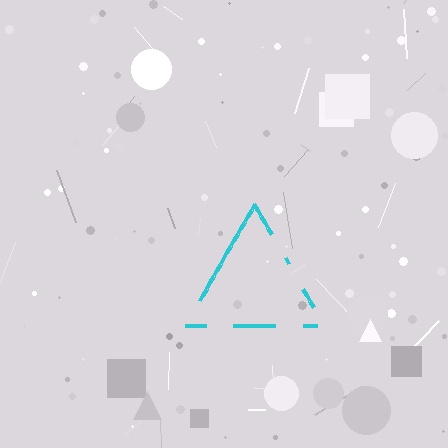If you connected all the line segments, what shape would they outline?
They would outline a triangle.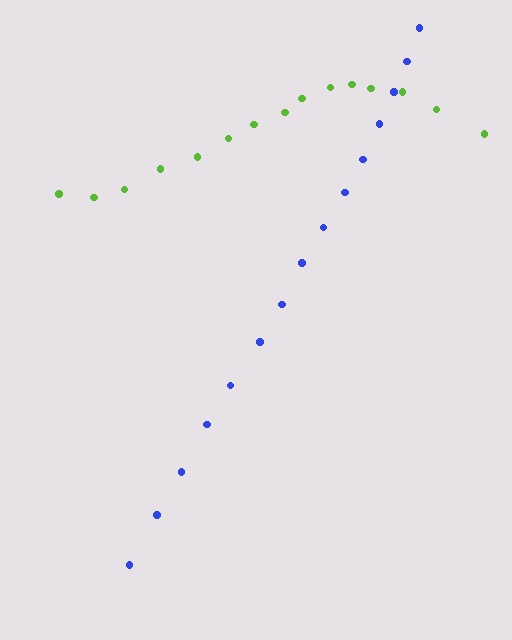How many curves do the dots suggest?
There are 2 distinct paths.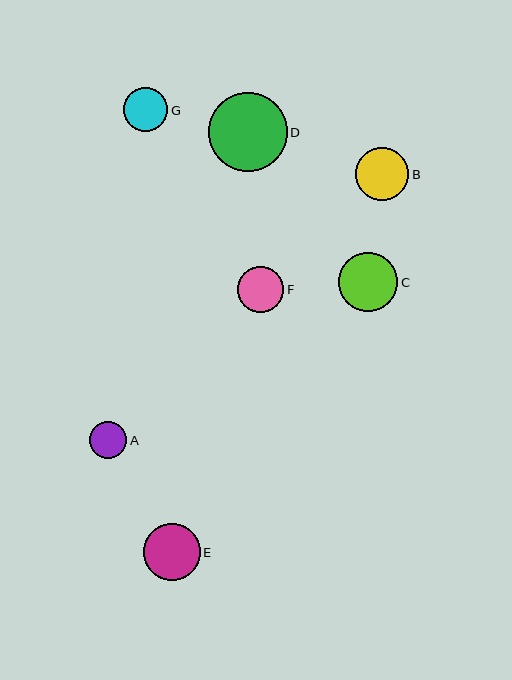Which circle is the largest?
Circle D is the largest with a size of approximately 79 pixels.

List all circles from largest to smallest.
From largest to smallest: D, C, E, B, F, G, A.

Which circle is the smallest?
Circle A is the smallest with a size of approximately 37 pixels.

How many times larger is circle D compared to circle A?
Circle D is approximately 2.1 times the size of circle A.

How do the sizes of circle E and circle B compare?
Circle E and circle B are approximately the same size.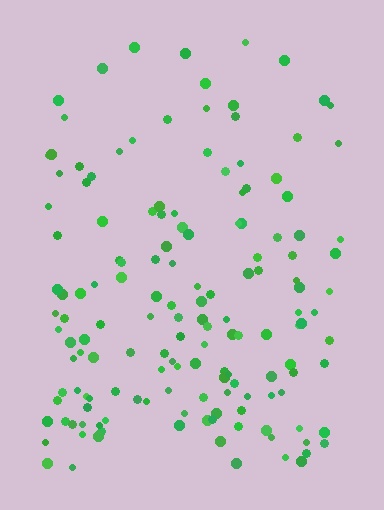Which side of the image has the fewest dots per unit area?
The top.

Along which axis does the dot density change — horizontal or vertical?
Vertical.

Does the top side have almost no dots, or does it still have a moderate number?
Still a moderate number, just noticeably fewer than the bottom.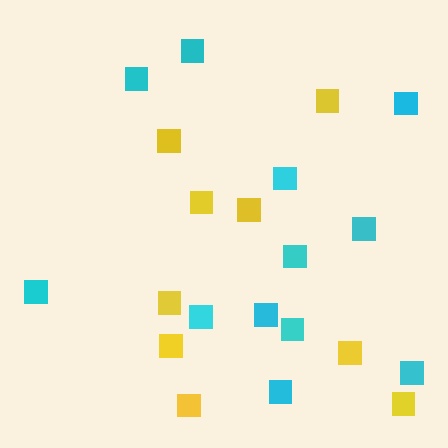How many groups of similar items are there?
There are 2 groups: one group of yellow squares (9) and one group of cyan squares (12).